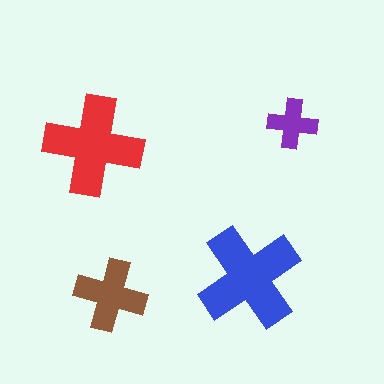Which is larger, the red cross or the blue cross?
The blue one.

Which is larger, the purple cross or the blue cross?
The blue one.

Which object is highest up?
The purple cross is topmost.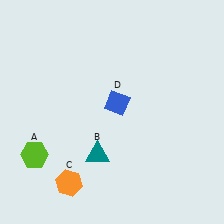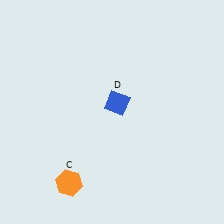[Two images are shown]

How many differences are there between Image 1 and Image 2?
There are 2 differences between the two images.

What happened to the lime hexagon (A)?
The lime hexagon (A) was removed in Image 2. It was in the bottom-left area of Image 1.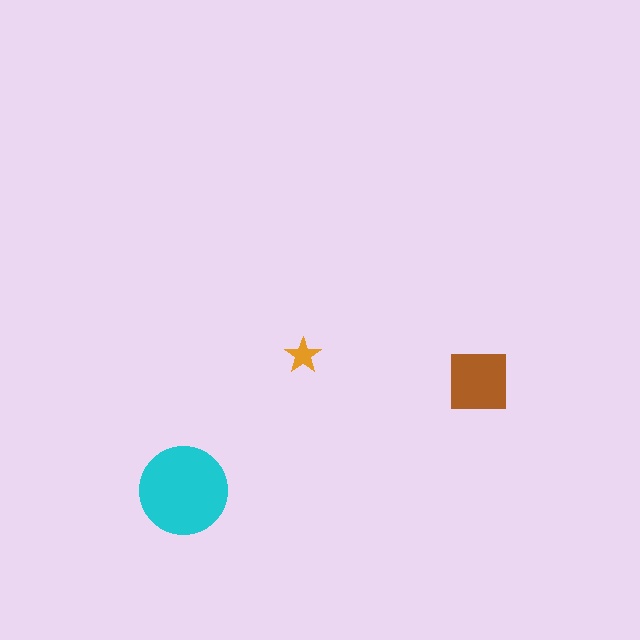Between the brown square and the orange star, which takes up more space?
The brown square.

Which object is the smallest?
The orange star.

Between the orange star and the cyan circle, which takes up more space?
The cyan circle.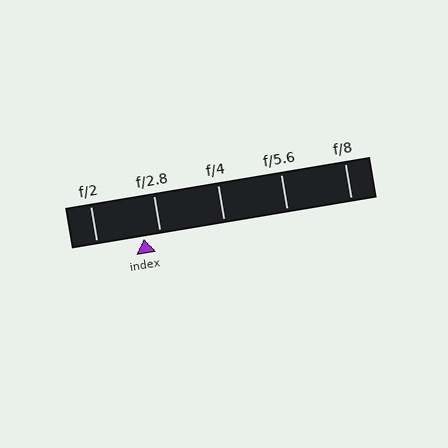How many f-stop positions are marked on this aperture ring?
There are 5 f-stop positions marked.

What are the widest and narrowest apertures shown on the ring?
The widest aperture shown is f/2 and the narrowest is f/8.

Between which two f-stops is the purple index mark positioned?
The index mark is between f/2 and f/2.8.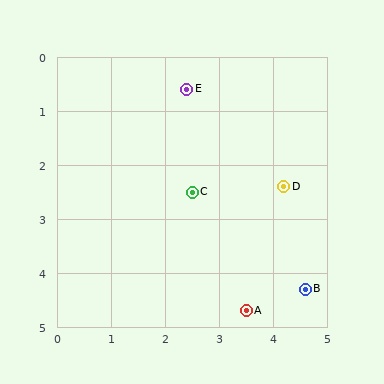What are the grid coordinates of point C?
Point C is at approximately (2.5, 2.5).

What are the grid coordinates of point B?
Point B is at approximately (4.6, 4.3).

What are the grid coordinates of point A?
Point A is at approximately (3.5, 4.7).